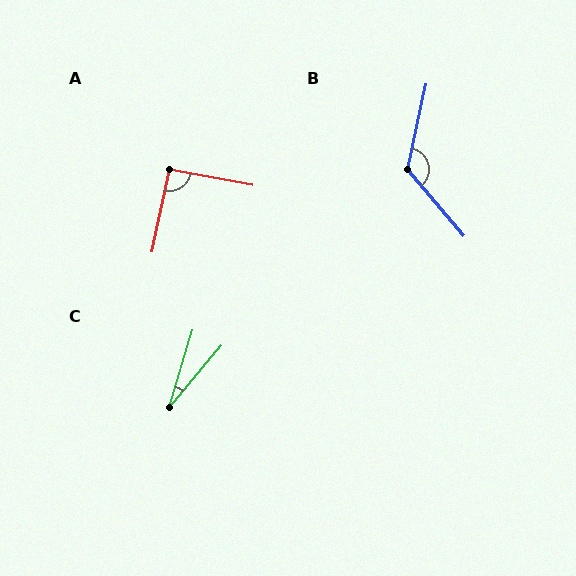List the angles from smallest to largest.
C (23°), A (91°), B (127°).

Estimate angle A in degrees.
Approximately 91 degrees.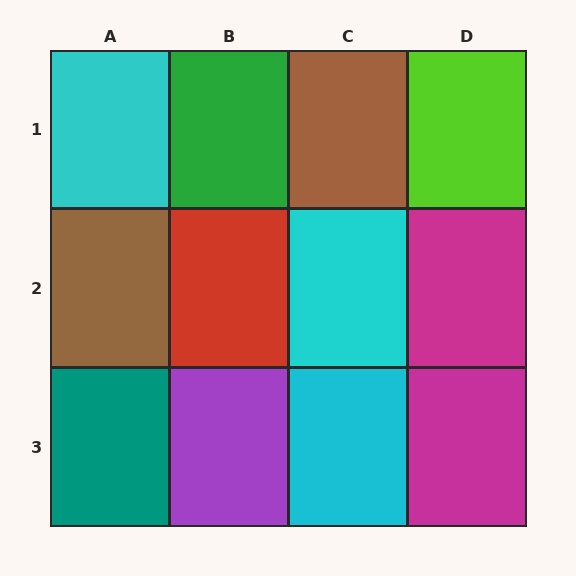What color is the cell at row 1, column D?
Lime.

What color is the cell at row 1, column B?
Green.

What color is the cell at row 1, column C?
Brown.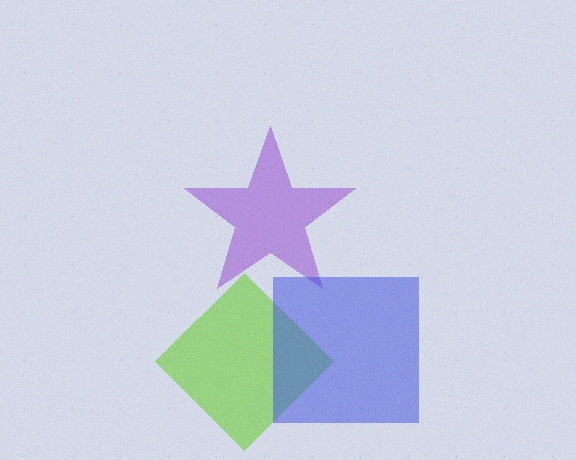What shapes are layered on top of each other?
The layered shapes are: a purple star, a lime diamond, a blue square.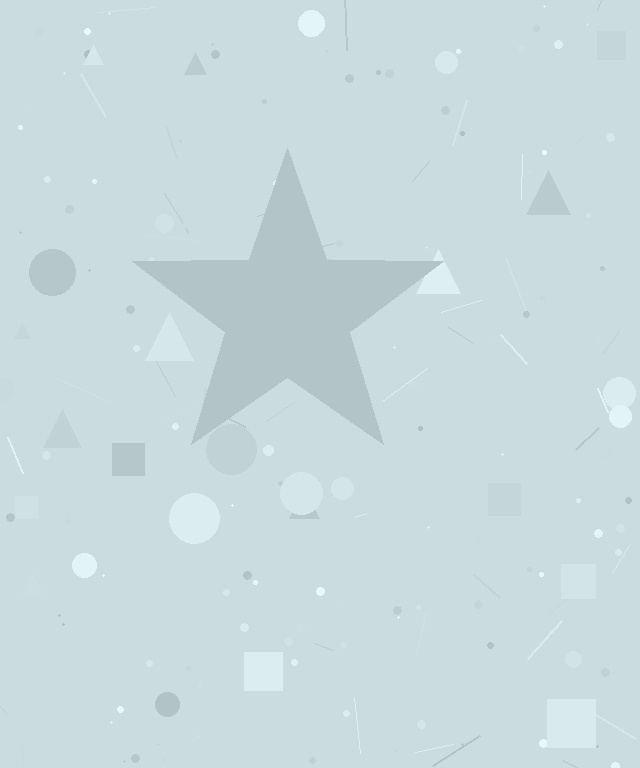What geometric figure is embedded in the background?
A star is embedded in the background.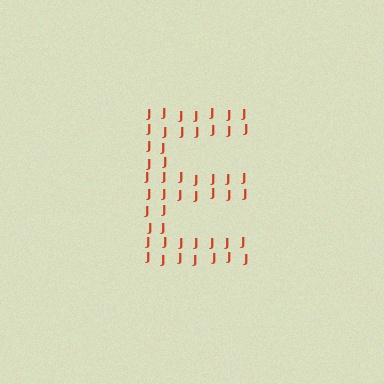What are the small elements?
The small elements are letter J's.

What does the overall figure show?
The overall figure shows the letter E.